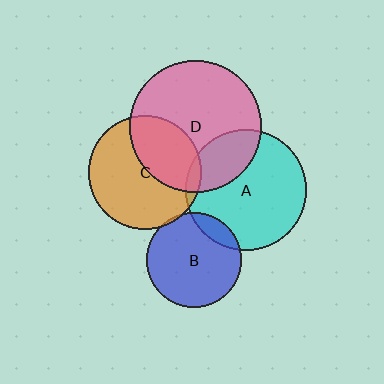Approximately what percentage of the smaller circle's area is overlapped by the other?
Approximately 40%.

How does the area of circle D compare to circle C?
Approximately 1.4 times.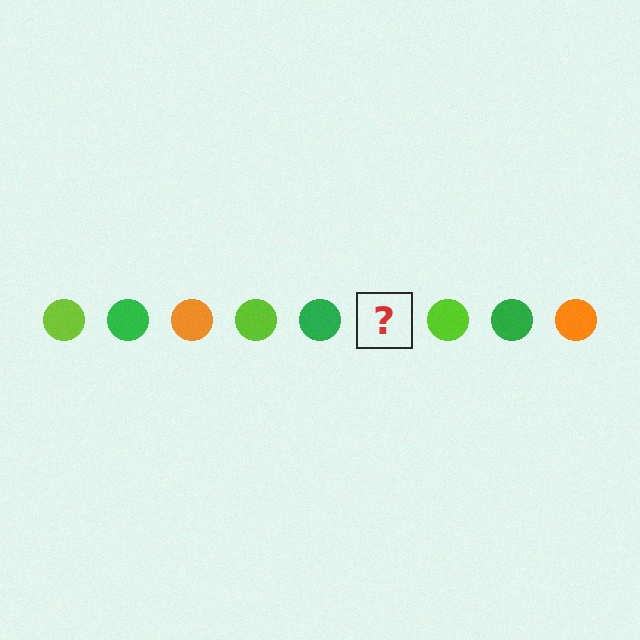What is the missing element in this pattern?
The missing element is an orange circle.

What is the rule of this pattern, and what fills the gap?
The rule is that the pattern cycles through lime, green, orange circles. The gap should be filled with an orange circle.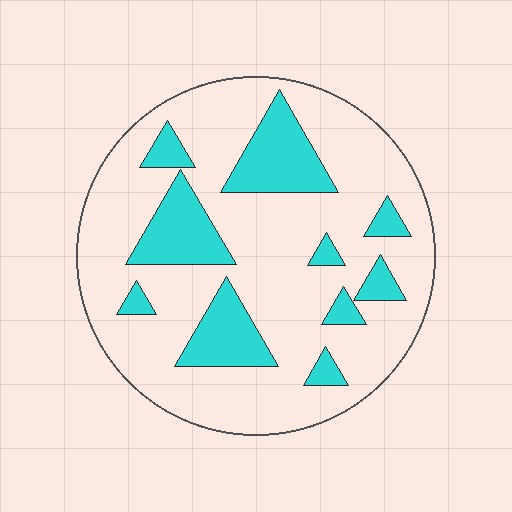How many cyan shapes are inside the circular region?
10.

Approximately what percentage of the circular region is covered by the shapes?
Approximately 25%.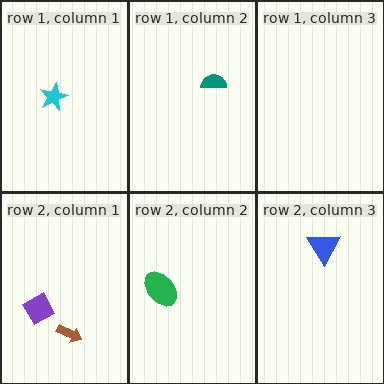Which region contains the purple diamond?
The row 2, column 1 region.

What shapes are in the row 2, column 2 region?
The green ellipse.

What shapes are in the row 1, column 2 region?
The teal semicircle.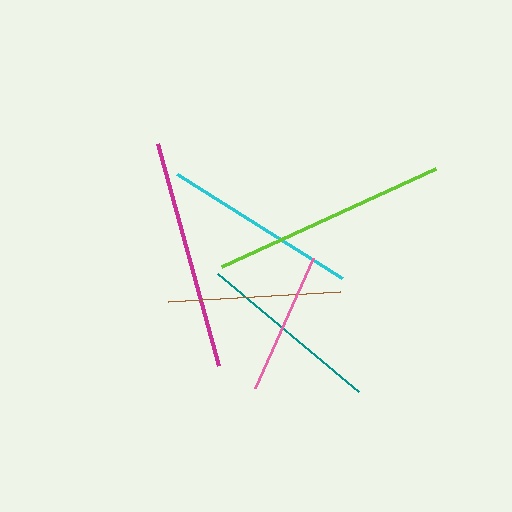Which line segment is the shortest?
The pink line is the shortest at approximately 142 pixels.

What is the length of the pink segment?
The pink segment is approximately 142 pixels long.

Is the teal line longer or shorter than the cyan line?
The cyan line is longer than the teal line.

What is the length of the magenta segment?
The magenta segment is approximately 231 pixels long.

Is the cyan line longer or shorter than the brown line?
The cyan line is longer than the brown line.